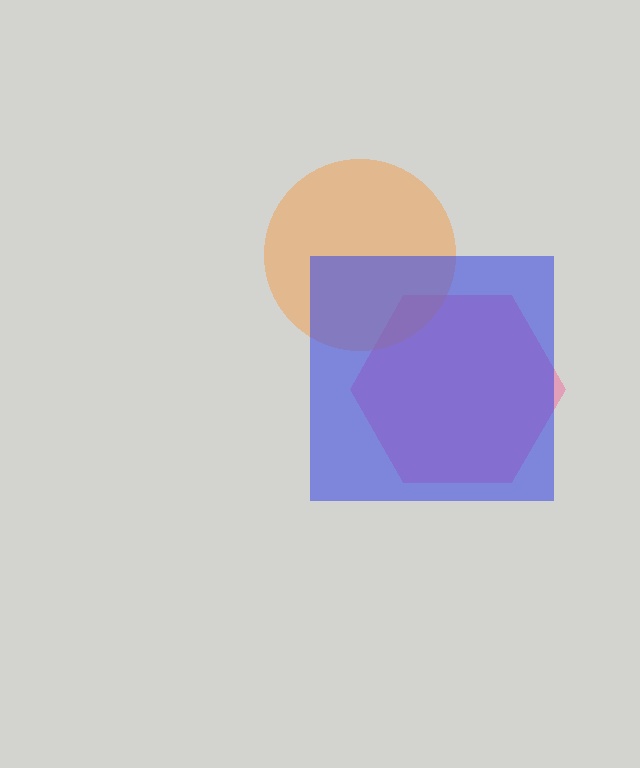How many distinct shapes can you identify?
There are 3 distinct shapes: a pink hexagon, an orange circle, a blue square.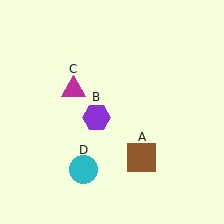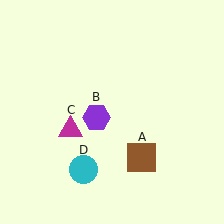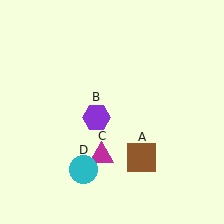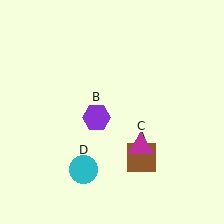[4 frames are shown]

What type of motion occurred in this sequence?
The magenta triangle (object C) rotated counterclockwise around the center of the scene.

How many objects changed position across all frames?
1 object changed position: magenta triangle (object C).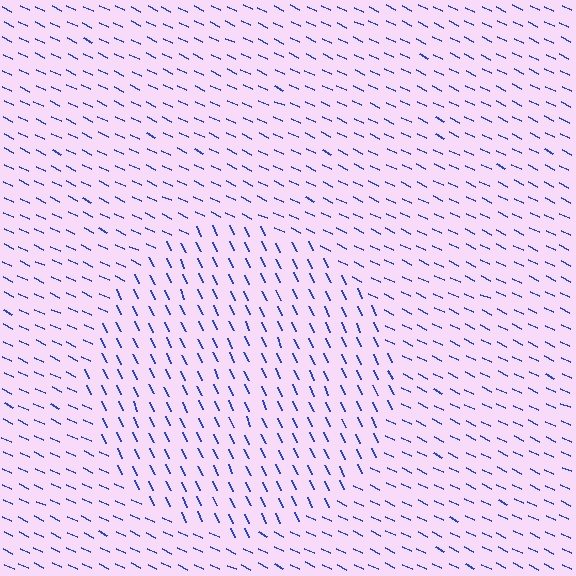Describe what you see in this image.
The image is filled with small blue line segments. A circle region in the image has lines oriented differently from the surrounding lines, creating a visible texture boundary.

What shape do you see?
I see a circle.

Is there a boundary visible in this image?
Yes, there is a texture boundary formed by a change in line orientation.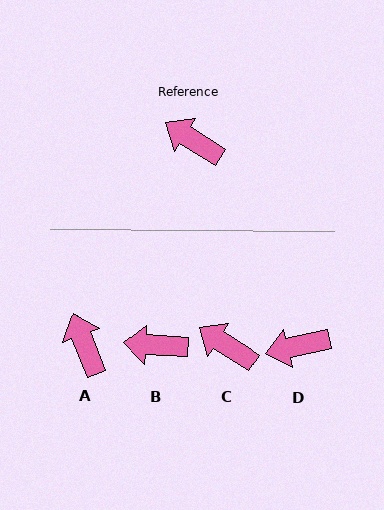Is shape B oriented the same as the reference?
No, it is off by about 29 degrees.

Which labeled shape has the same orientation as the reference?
C.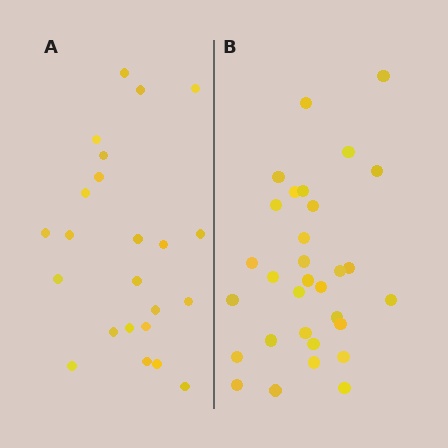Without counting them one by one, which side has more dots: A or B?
Region B (the right region) has more dots.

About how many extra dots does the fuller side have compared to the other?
Region B has roughly 8 or so more dots than region A.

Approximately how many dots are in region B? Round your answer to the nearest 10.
About 30 dots. (The exact count is 31, which rounds to 30.)